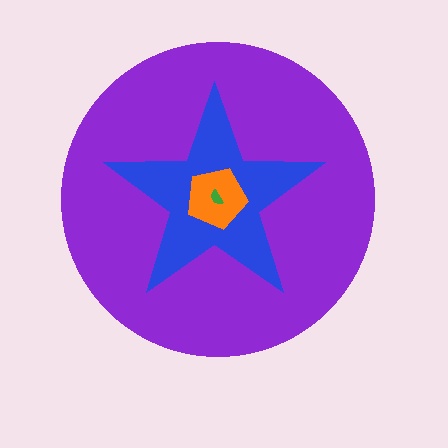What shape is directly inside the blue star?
The orange pentagon.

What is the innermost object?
The green semicircle.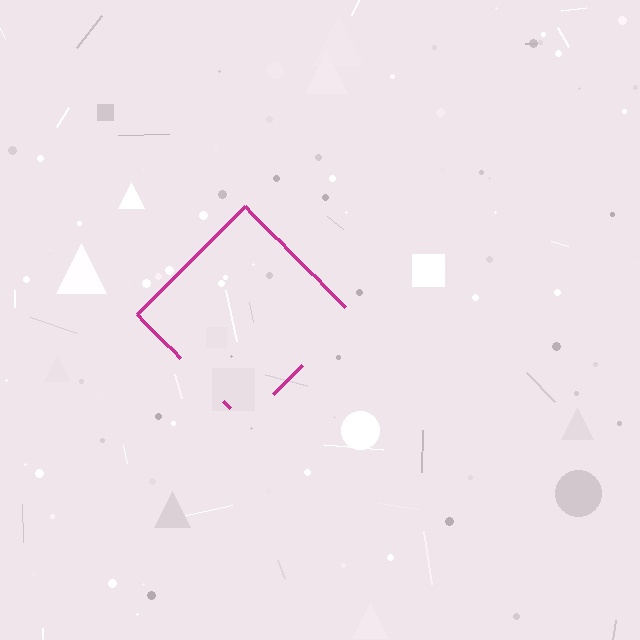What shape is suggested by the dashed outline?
The dashed outline suggests a diamond.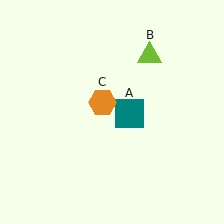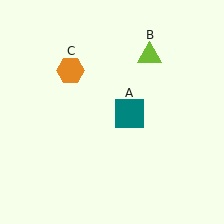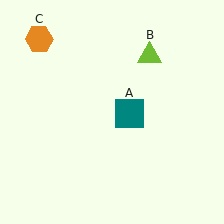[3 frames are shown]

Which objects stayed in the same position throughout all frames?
Teal square (object A) and lime triangle (object B) remained stationary.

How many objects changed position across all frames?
1 object changed position: orange hexagon (object C).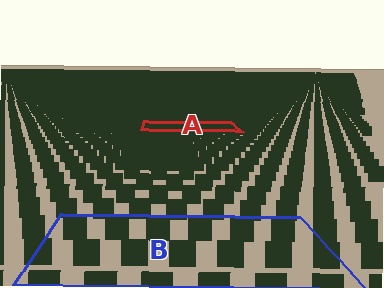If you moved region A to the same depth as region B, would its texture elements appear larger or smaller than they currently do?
They would appear larger. At a closer depth, the same texture elements are projected at a bigger on-screen size.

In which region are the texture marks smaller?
The texture marks are smaller in region A, because it is farther away.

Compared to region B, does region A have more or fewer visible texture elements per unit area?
Region A has more texture elements per unit area — they are packed more densely because it is farther away.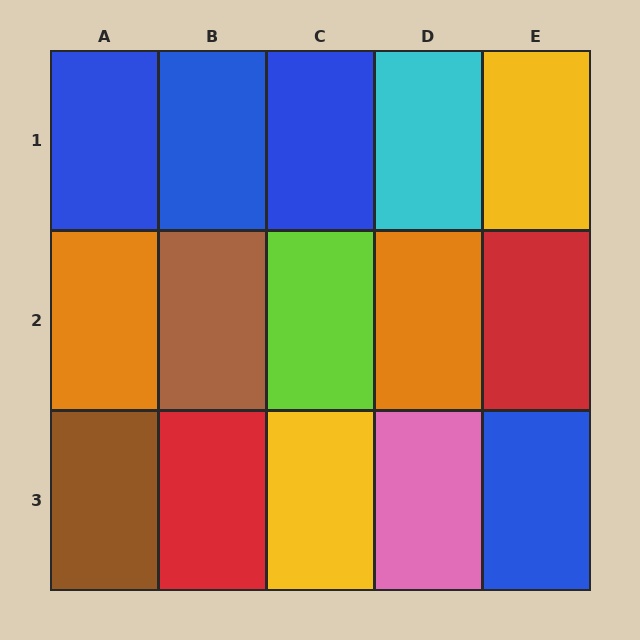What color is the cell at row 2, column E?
Red.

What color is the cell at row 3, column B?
Red.